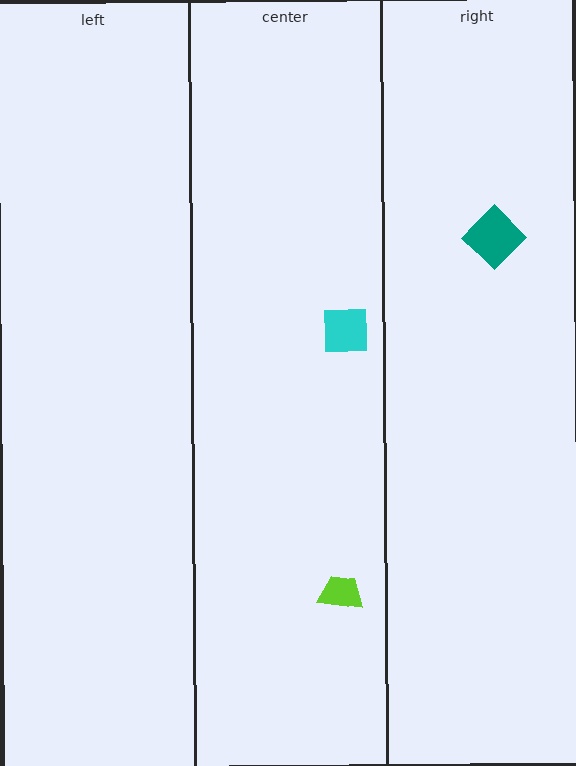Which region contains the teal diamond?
The right region.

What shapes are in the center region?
The lime trapezoid, the cyan square.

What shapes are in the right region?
The teal diamond.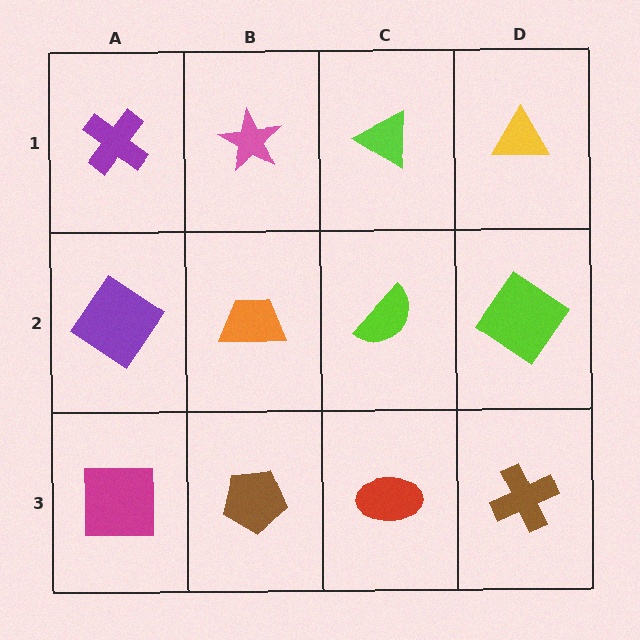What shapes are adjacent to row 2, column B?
A pink star (row 1, column B), a brown pentagon (row 3, column B), a purple diamond (row 2, column A), a lime semicircle (row 2, column C).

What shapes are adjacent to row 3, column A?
A purple diamond (row 2, column A), a brown pentagon (row 3, column B).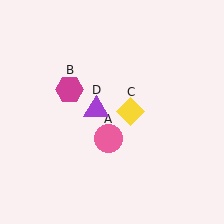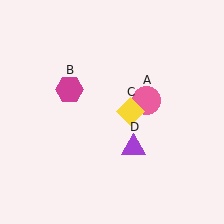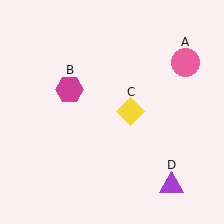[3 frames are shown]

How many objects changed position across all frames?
2 objects changed position: pink circle (object A), purple triangle (object D).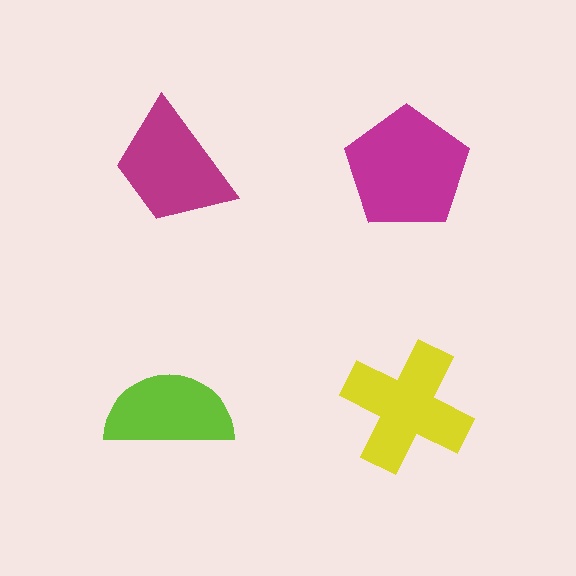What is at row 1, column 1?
A magenta trapezoid.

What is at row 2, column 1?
A lime semicircle.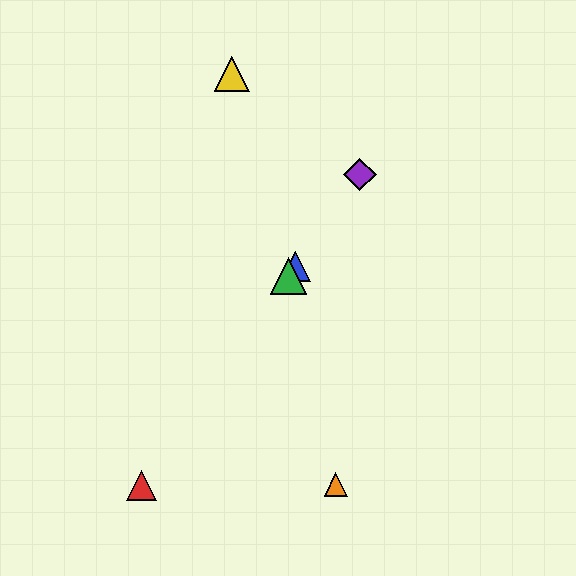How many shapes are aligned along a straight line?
4 shapes (the red triangle, the blue triangle, the green triangle, the purple diamond) are aligned along a straight line.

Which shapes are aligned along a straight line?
The red triangle, the blue triangle, the green triangle, the purple diamond are aligned along a straight line.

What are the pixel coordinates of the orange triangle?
The orange triangle is at (336, 484).